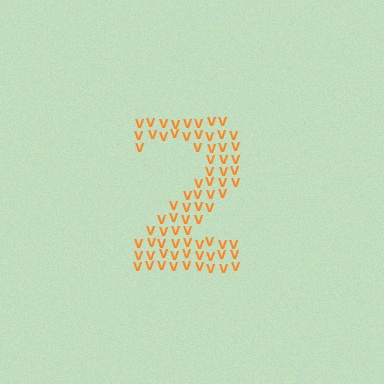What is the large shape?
The large shape is the digit 2.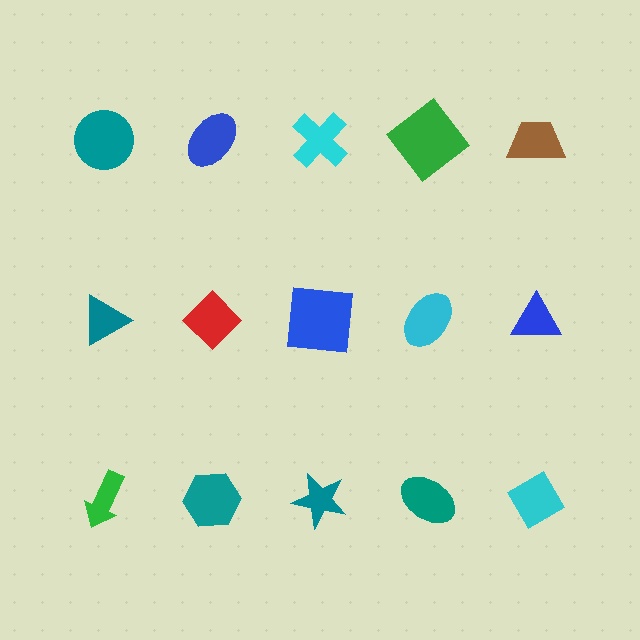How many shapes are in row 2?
5 shapes.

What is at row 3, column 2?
A teal hexagon.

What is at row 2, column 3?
A blue square.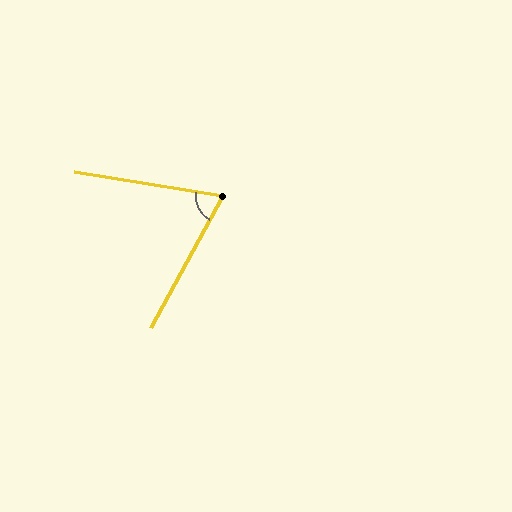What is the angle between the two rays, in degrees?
Approximately 70 degrees.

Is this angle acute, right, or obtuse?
It is acute.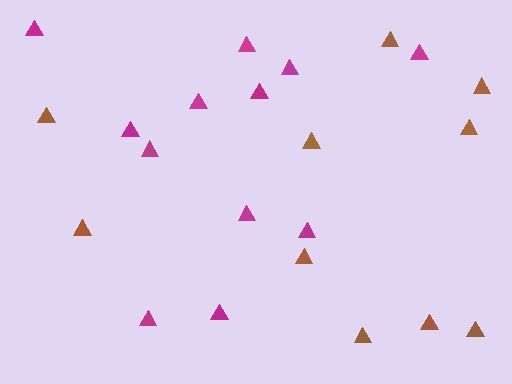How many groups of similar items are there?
There are 2 groups: one group of magenta triangles (12) and one group of brown triangles (10).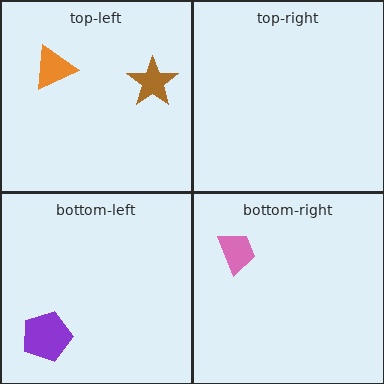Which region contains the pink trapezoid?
The bottom-right region.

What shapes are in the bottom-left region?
The purple pentagon.